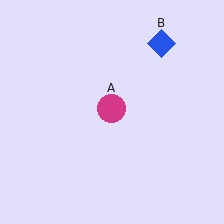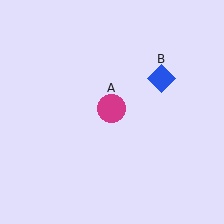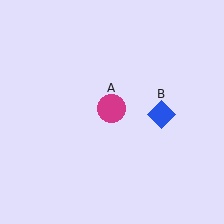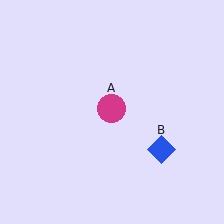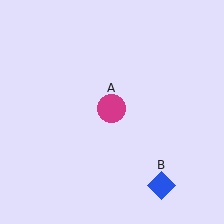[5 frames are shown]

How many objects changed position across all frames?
1 object changed position: blue diamond (object B).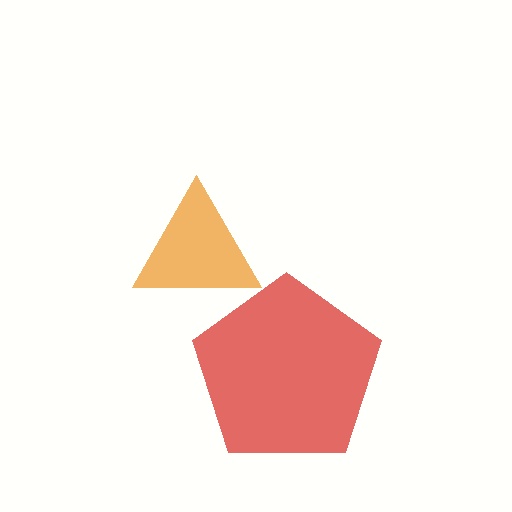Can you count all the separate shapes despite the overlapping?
Yes, there are 2 separate shapes.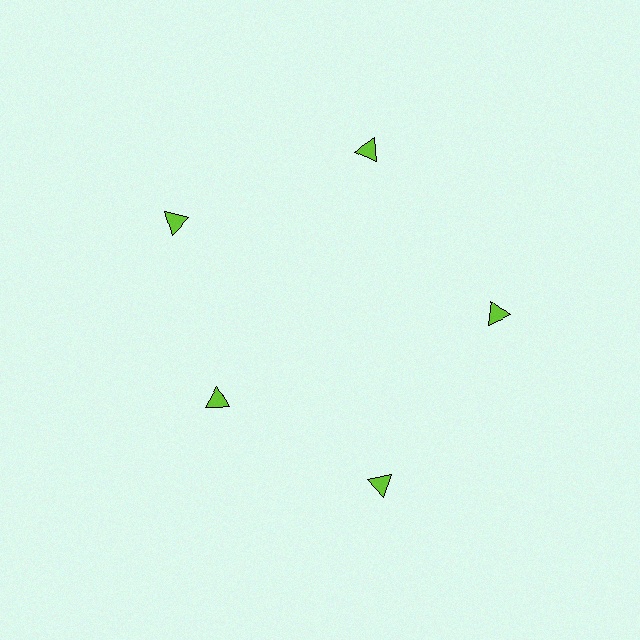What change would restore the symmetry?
The symmetry would be restored by moving it outward, back onto the ring so that all 5 triangles sit at equal angles and equal distance from the center.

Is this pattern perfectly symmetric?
No. The 5 lime triangles are arranged in a ring, but one element near the 8 o'clock position is pulled inward toward the center, breaking the 5-fold rotational symmetry.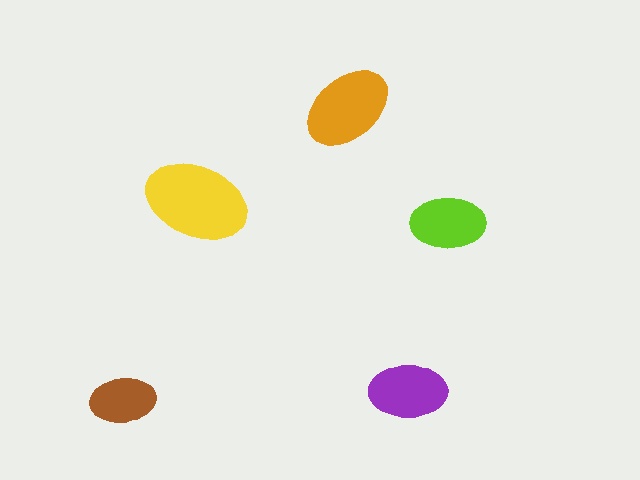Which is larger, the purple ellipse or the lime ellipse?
The purple one.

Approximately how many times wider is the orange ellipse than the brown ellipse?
About 1.5 times wider.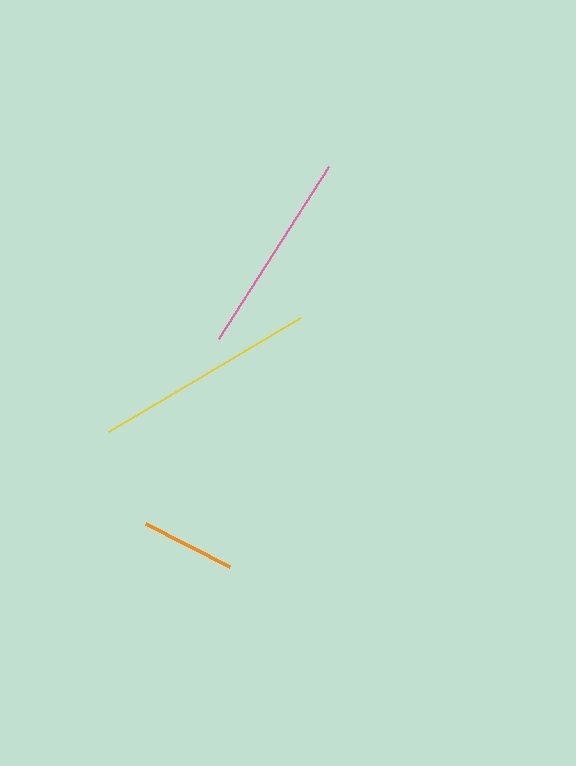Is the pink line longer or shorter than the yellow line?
The yellow line is longer than the pink line.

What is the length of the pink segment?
The pink segment is approximately 205 pixels long.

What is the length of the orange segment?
The orange segment is approximately 95 pixels long.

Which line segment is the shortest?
The orange line is the shortest at approximately 95 pixels.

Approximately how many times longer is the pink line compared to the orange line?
The pink line is approximately 2.2 times the length of the orange line.